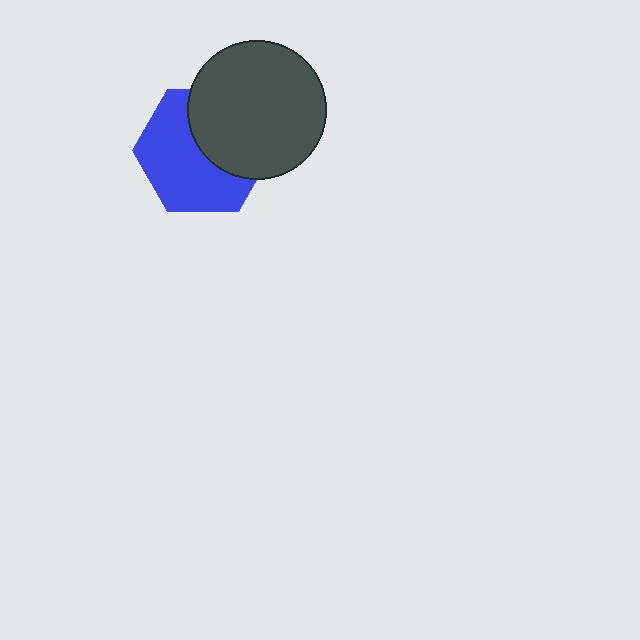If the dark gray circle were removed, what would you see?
You would see the complete blue hexagon.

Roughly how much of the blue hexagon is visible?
About half of it is visible (roughly 58%).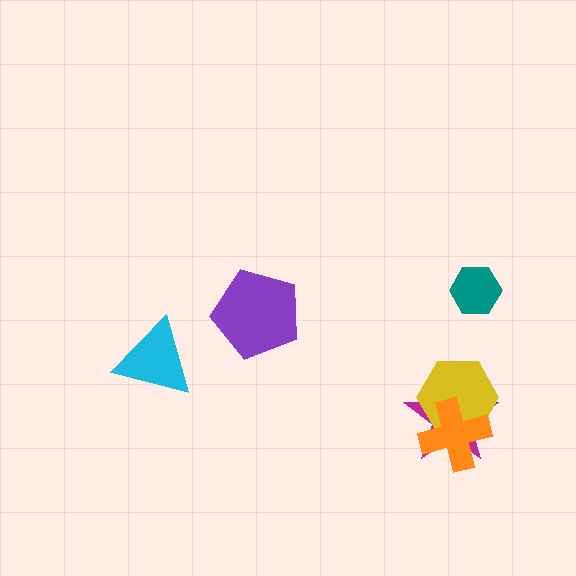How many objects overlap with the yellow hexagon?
2 objects overlap with the yellow hexagon.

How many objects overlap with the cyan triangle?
0 objects overlap with the cyan triangle.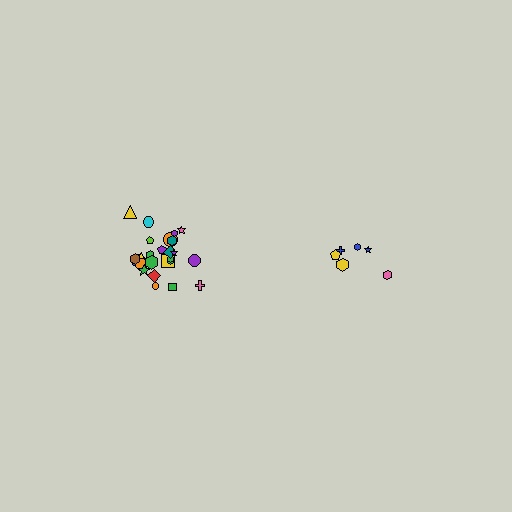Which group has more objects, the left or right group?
The left group.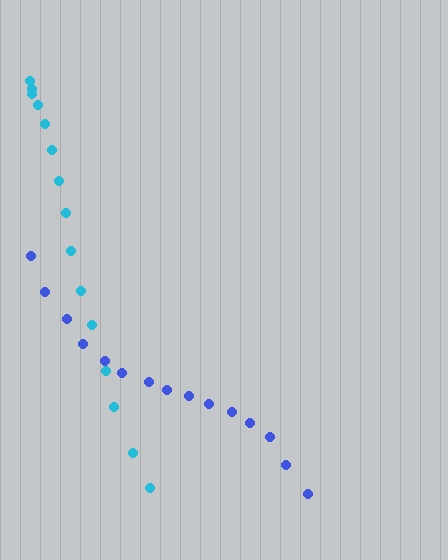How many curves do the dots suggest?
There are 2 distinct paths.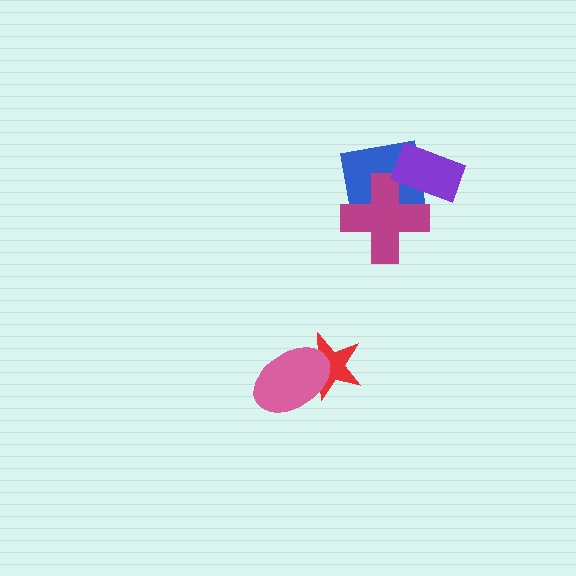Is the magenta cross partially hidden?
Yes, it is partially covered by another shape.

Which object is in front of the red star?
The pink ellipse is in front of the red star.